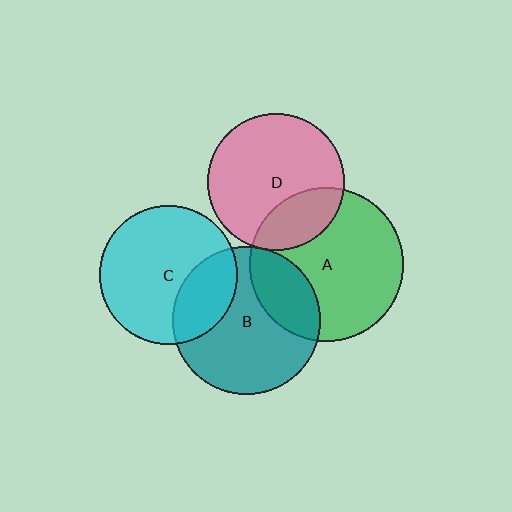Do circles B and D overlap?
Yes.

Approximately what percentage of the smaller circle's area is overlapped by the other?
Approximately 5%.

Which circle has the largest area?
Circle A (green).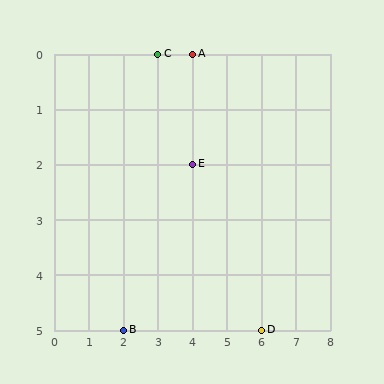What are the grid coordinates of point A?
Point A is at grid coordinates (4, 0).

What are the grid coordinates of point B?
Point B is at grid coordinates (2, 5).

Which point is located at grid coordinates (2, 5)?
Point B is at (2, 5).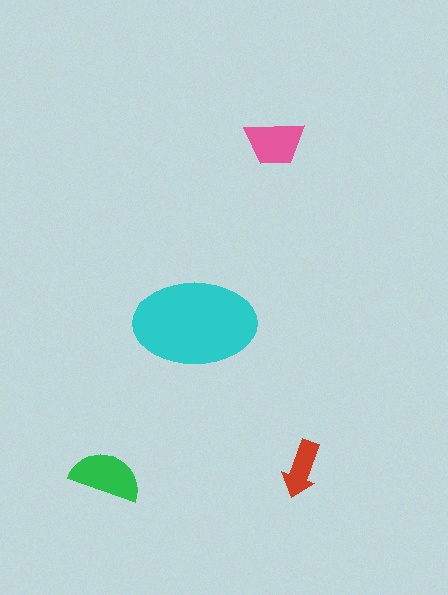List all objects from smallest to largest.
The red arrow, the pink trapezoid, the green semicircle, the cyan ellipse.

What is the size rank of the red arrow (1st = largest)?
4th.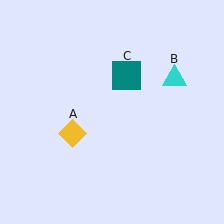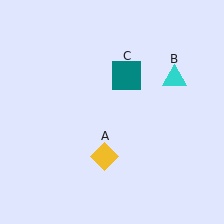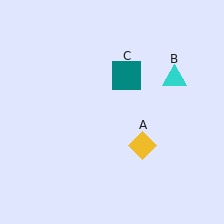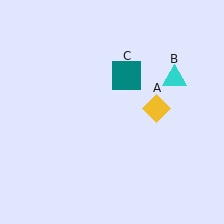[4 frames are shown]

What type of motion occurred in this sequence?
The yellow diamond (object A) rotated counterclockwise around the center of the scene.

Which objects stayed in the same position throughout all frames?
Cyan triangle (object B) and teal square (object C) remained stationary.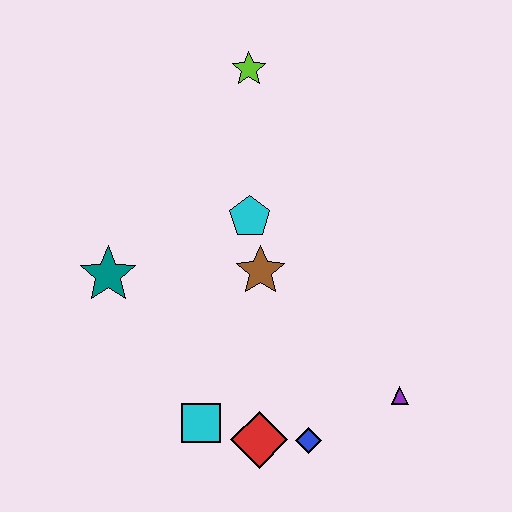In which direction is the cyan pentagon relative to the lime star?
The cyan pentagon is below the lime star.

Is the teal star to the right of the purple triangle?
No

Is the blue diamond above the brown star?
No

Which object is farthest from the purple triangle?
The lime star is farthest from the purple triangle.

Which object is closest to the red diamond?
The blue diamond is closest to the red diamond.